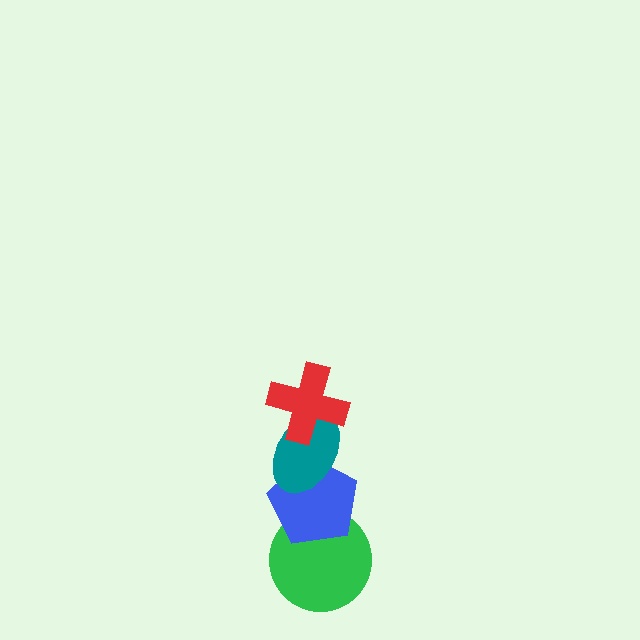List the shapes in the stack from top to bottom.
From top to bottom: the red cross, the teal ellipse, the blue pentagon, the green circle.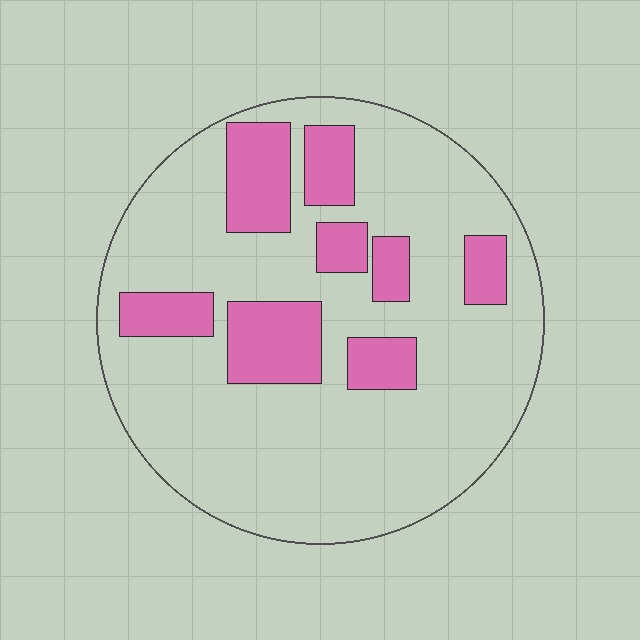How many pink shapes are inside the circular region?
8.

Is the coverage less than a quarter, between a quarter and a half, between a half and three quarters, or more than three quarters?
Less than a quarter.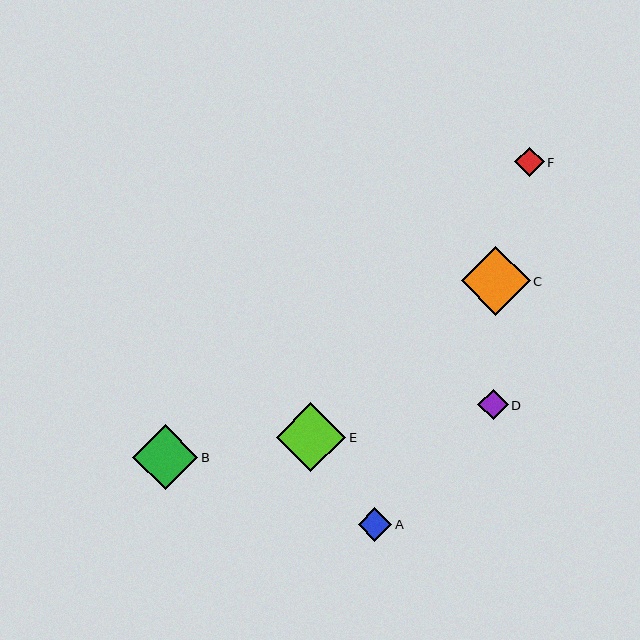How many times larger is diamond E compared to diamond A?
Diamond E is approximately 2.1 times the size of diamond A.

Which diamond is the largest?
Diamond E is the largest with a size of approximately 69 pixels.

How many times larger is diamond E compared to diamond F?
Diamond E is approximately 2.4 times the size of diamond F.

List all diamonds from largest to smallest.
From largest to smallest: E, C, B, A, D, F.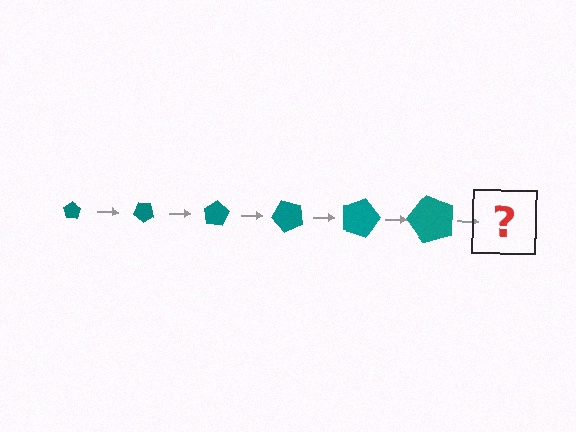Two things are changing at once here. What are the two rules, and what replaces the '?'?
The two rules are that the pentagon grows larger each step and it rotates 40 degrees each step. The '?' should be a pentagon, larger than the previous one and rotated 240 degrees from the start.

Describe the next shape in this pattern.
It should be a pentagon, larger than the previous one and rotated 240 degrees from the start.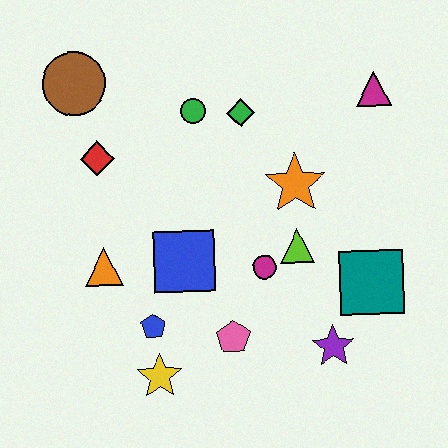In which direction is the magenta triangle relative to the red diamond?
The magenta triangle is to the right of the red diamond.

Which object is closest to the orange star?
The lime triangle is closest to the orange star.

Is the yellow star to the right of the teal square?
No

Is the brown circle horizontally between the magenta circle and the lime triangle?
No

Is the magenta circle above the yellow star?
Yes